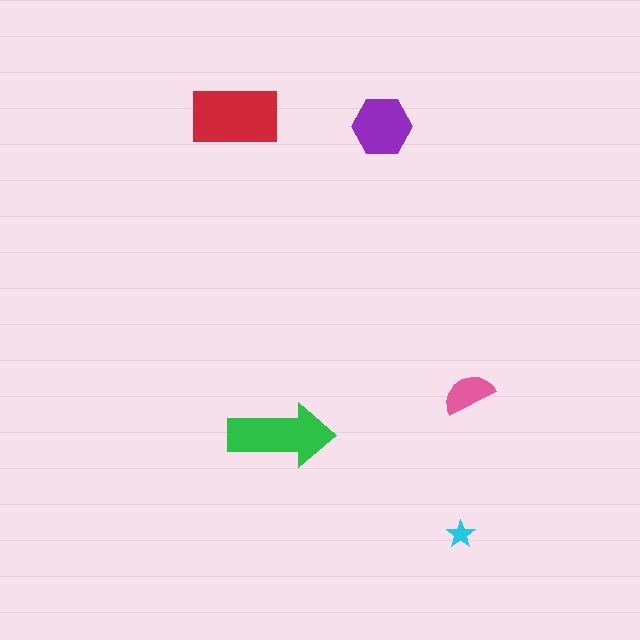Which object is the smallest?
The cyan star.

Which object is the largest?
The red rectangle.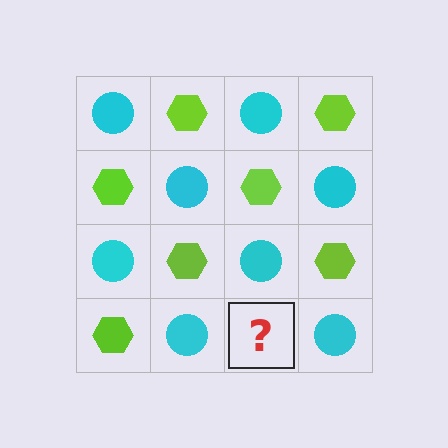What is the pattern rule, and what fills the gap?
The rule is that it alternates cyan circle and lime hexagon in a checkerboard pattern. The gap should be filled with a lime hexagon.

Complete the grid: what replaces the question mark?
The question mark should be replaced with a lime hexagon.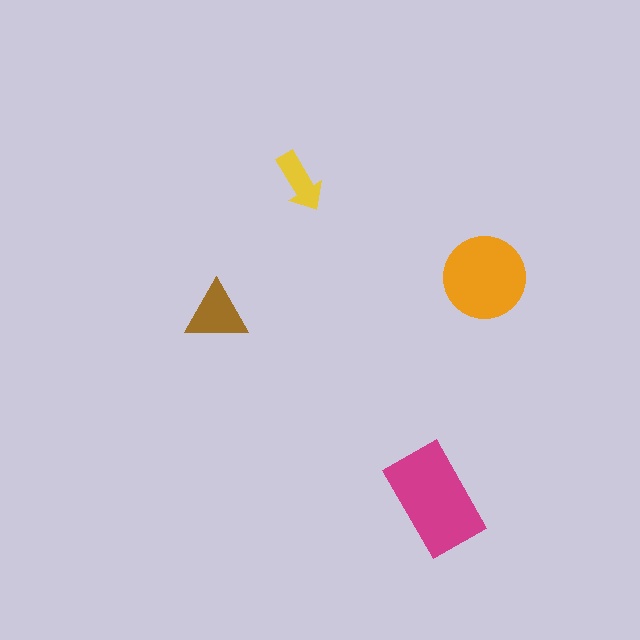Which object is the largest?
The magenta rectangle.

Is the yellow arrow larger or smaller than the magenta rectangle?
Smaller.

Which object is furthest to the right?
The orange circle is rightmost.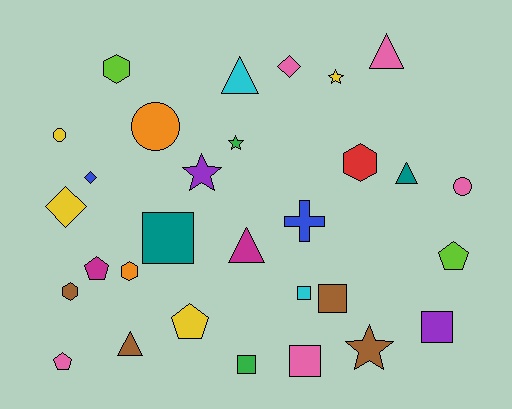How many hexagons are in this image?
There are 4 hexagons.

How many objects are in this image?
There are 30 objects.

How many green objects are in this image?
There are 2 green objects.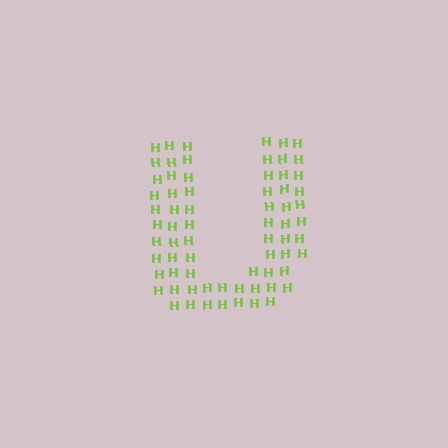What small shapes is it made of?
It is made of small letter H's.